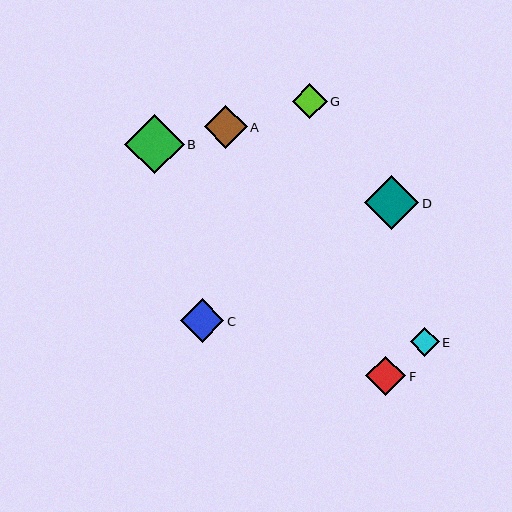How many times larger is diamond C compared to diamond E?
Diamond C is approximately 1.5 times the size of diamond E.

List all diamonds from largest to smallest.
From largest to smallest: B, D, C, A, F, G, E.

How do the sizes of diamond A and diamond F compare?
Diamond A and diamond F are approximately the same size.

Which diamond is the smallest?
Diamond E is the smallest with a size of approximately 29 pixels.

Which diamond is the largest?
Diamond B is the largest with a size of approximately 60 pixels.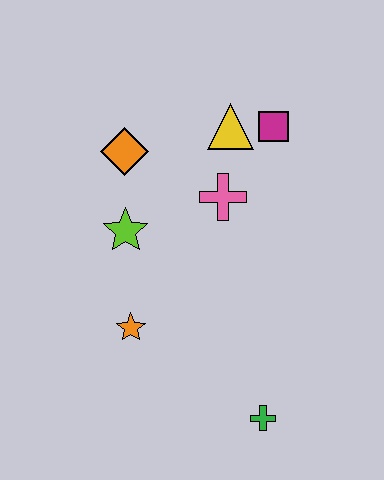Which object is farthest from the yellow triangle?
The green cross is farthest from the yellow triangle.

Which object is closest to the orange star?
The lime star is closest to the orange star.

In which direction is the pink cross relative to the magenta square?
The pink cross is below the magenta square.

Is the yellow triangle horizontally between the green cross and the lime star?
Yes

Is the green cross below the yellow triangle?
Yes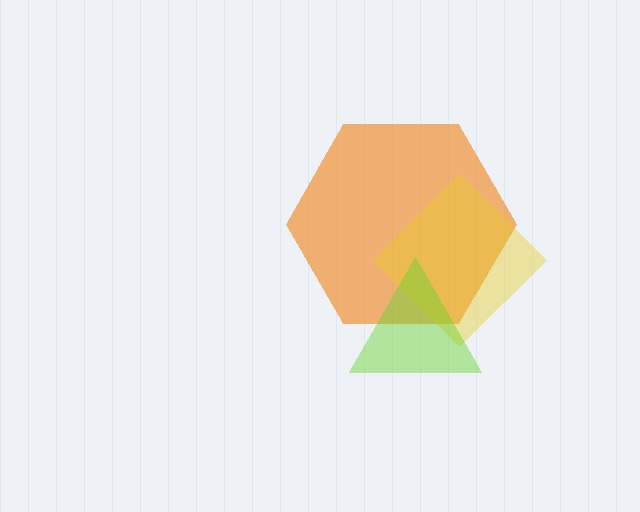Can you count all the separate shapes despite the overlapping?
Yes, there are 3 separate shapes.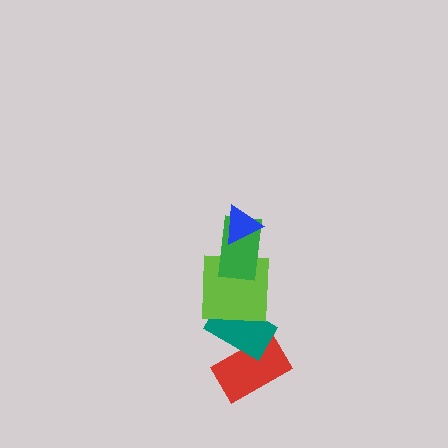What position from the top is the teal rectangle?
The teal rectangle is 4th from the top.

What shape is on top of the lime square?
The green rectangle is on top of the lime square.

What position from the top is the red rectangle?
The red rectangle is 5th from the top.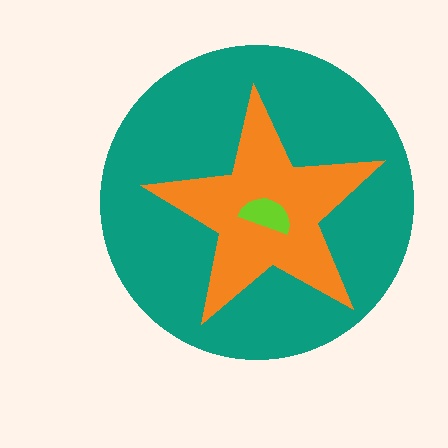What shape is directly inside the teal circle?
The orange star.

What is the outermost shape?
The teal circle.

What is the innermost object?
The lime semicircle.